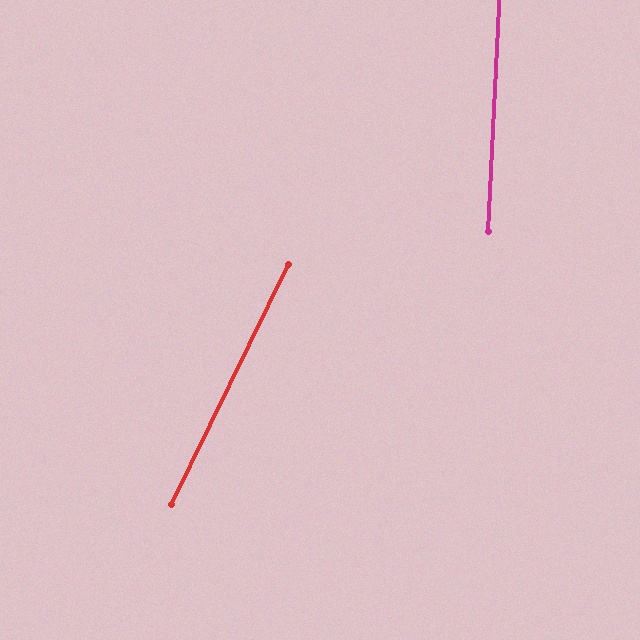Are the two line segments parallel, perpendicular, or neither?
Neither parallel nor perpendicular — they differ by about 23°.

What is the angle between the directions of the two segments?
Approximately 23 degrees.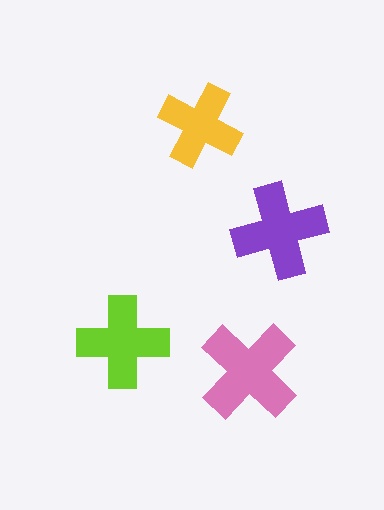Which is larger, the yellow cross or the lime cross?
The lime one.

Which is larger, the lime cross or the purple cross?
The purple one.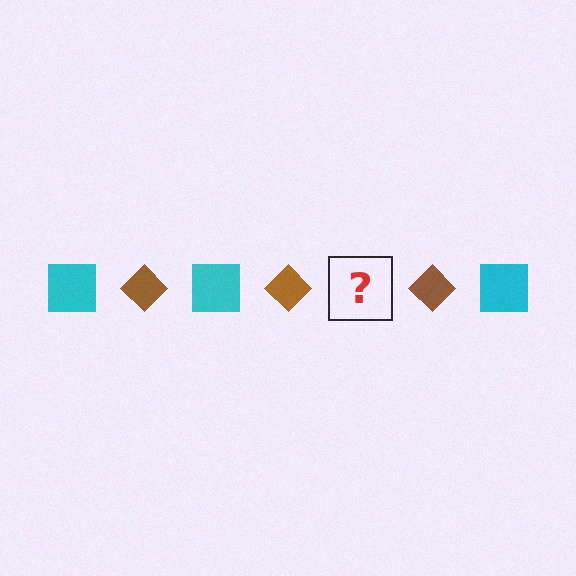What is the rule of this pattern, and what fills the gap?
The rule is that the pattern alternates between cyan square and brown diamond. The gap should be filled with a cyan square.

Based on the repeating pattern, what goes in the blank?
The blank should be a cyan square.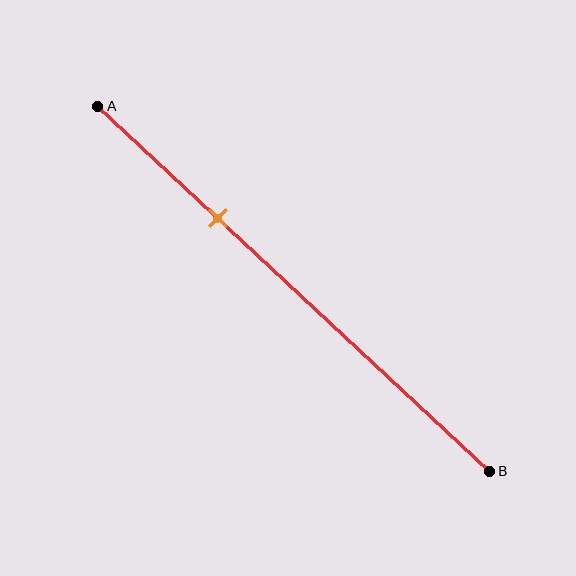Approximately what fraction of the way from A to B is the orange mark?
The orange mark is approximately 30% of the way from A to B.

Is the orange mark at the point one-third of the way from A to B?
Yes, the mark is approximately at the one-third point.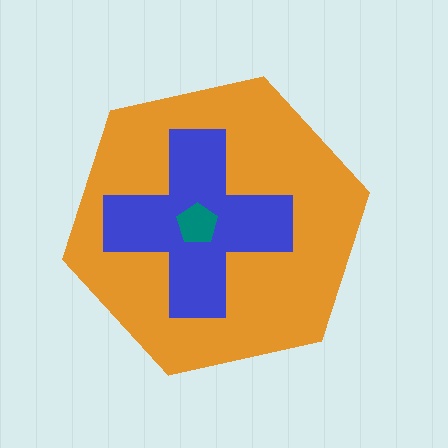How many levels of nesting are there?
3.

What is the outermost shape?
The orange hexagon.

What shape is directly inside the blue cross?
The teal pentagon.